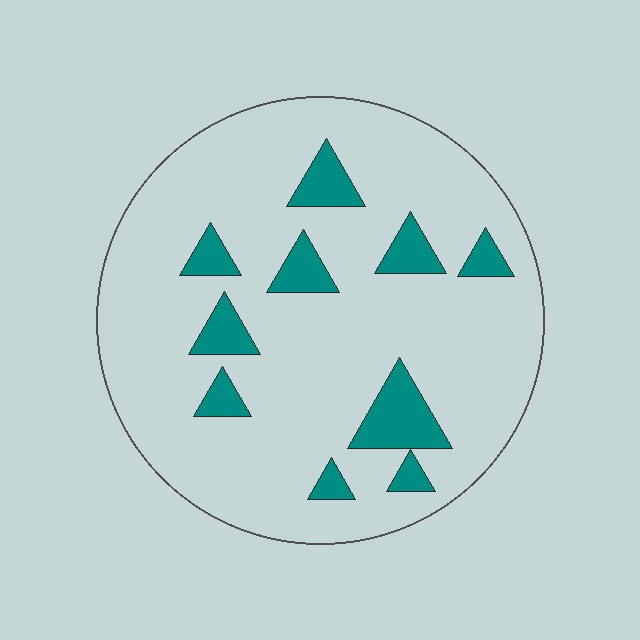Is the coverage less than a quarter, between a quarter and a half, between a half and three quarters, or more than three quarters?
Less than a quarter.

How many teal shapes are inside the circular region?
10.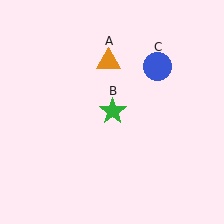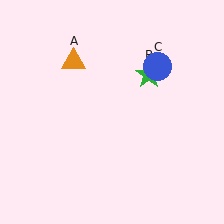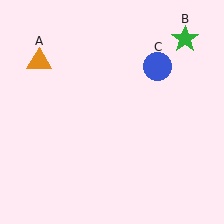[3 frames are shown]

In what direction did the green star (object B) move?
The green star (object B) moved up and to the right.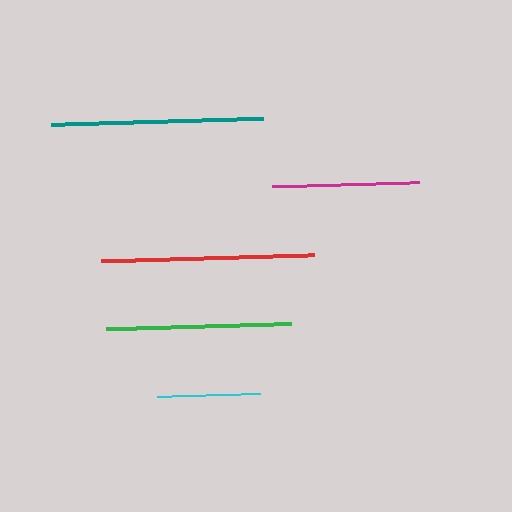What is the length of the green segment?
The green segment is approximately 184 pixels long.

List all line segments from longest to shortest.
From longest to shortest: red, teal, green, magenta, cyan.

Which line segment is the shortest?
The cyan line is the shortest at approximately 103 pixels.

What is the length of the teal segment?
The teal segment is approximately 213 pixels long.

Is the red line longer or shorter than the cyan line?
The red line is longer than the cyan line.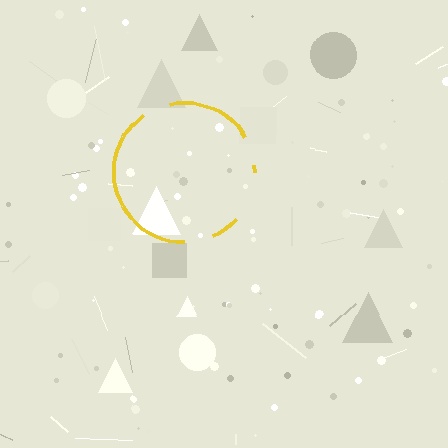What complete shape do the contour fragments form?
The contour fragments form a circle.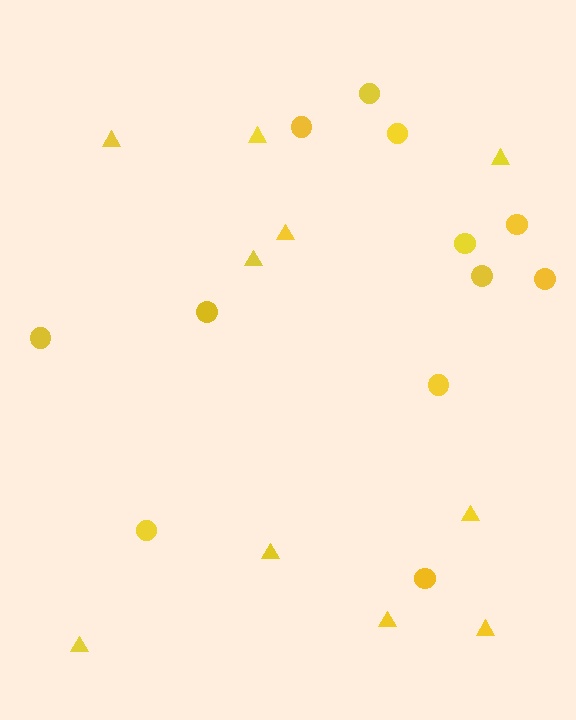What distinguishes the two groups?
There are 2 groups: one group of triangles (10) and one group of circles (12).